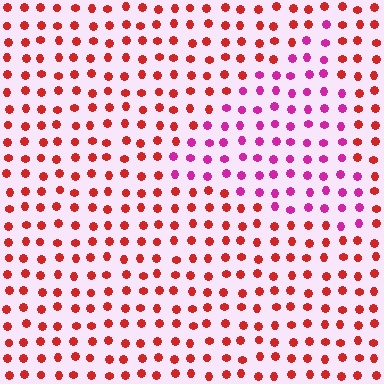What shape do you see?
I see a triangle.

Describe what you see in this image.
The image is filled with small red elements in a uniform arrangement. A triangle-shaped region is visible where the elements are tinted to a slightly different hue, forming a subtle color boundary.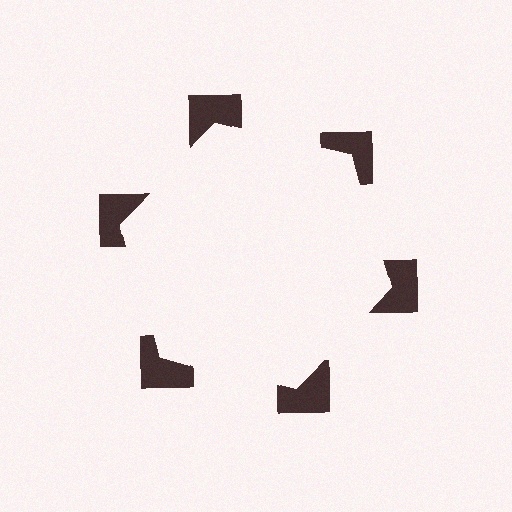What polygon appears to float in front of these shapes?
An illusory hexagon — its edges are inferred from the aligned wedge cuts in the notched squares, not physically drawn.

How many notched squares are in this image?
There are 6 — one at each vertex of the illusory hexagon.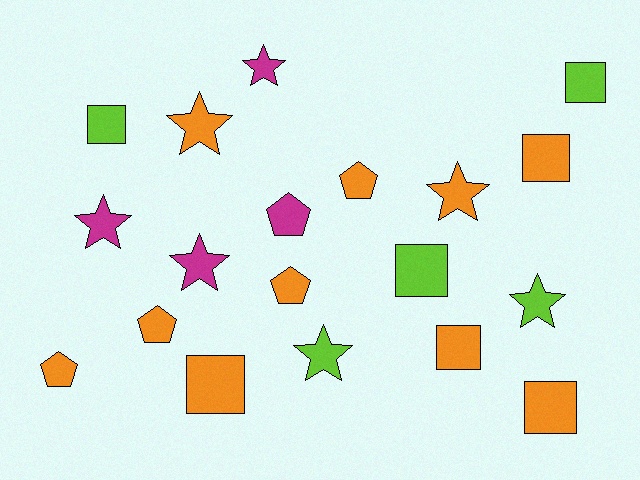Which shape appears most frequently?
Star, with 7 objects.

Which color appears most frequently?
Orange, with 10 objects.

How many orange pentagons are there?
There are 4 orange pentagons.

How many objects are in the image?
There are 19 objects.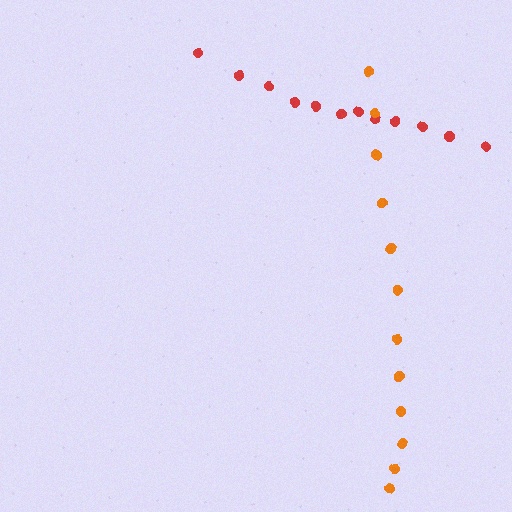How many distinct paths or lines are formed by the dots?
There are 2 distinct paths.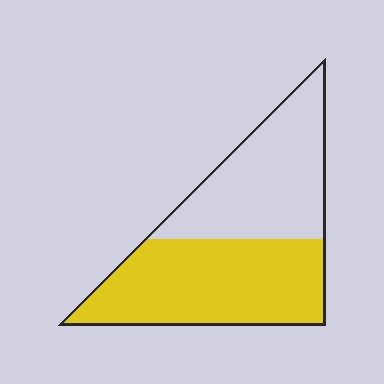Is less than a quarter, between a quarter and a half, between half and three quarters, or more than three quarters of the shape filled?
Between half and three quarters.